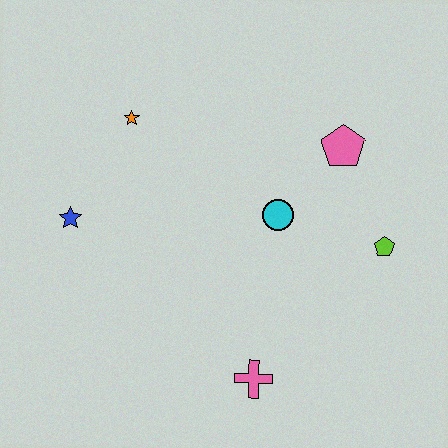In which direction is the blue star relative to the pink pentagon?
The blue star is to the left of the pink pentagon.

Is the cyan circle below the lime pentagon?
No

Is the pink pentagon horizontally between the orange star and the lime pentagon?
Yes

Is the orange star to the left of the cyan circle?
Yes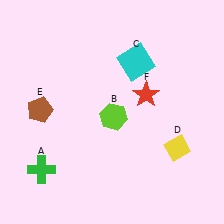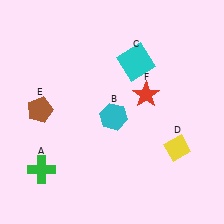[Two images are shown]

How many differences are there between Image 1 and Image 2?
There is 1 difference between the two images.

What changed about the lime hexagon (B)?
In Image 1, B is lime. In Image 2, it changed to cyan.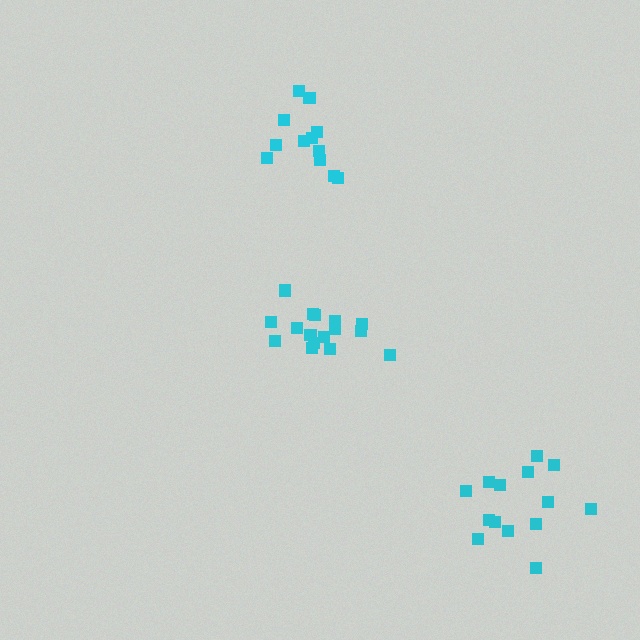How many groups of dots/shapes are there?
There are 3 groups.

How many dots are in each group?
Group 1: 12 dots, Group 2: 16 dots, Group 3: 14 dots (42 total).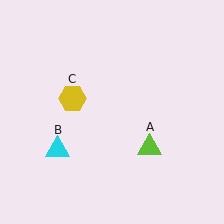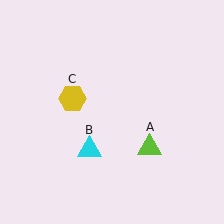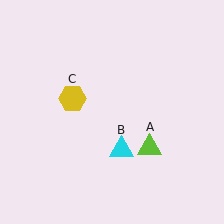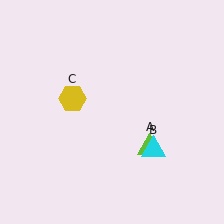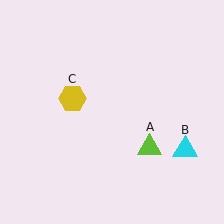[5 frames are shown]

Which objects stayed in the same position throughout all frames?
Lime triangle (object A) and yellow hexagon (object C) remained stationary.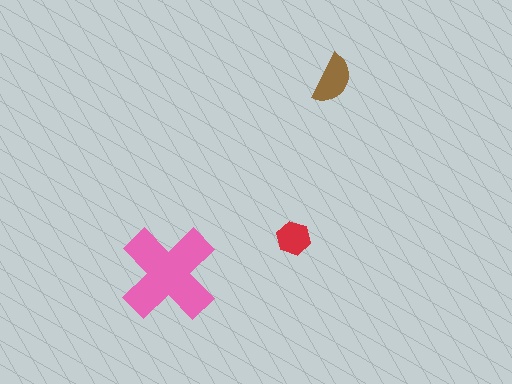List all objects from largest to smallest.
The pink cross, the brown semicircle, the red hexagon.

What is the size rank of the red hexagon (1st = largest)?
3rd.